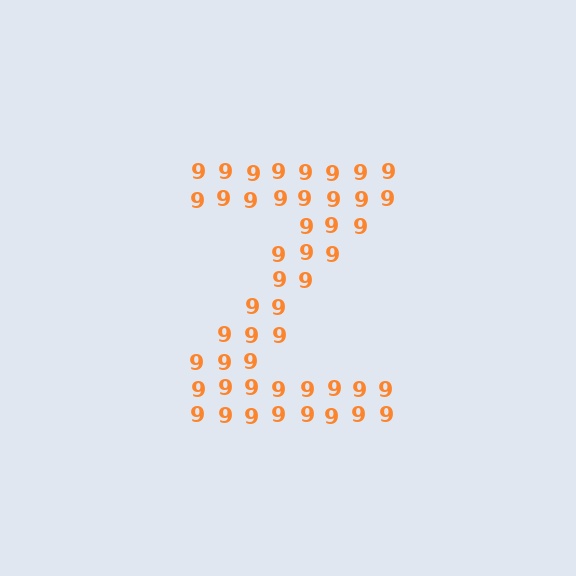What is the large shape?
The large shape is the letter Z.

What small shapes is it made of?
It is made of small digit 9's.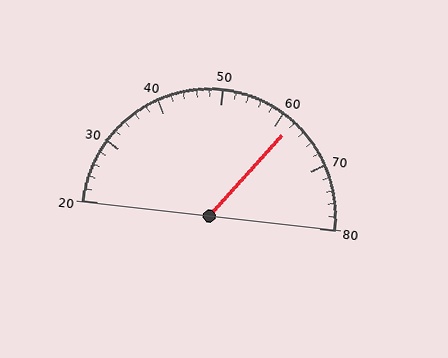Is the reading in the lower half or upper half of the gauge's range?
The reading is in the upper half of the range (20 to 80).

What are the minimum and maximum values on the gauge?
The gauge ranges from 20 to 80.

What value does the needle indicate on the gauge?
The needle indicates approximately 62.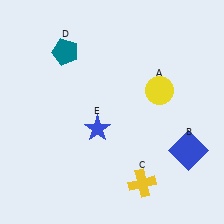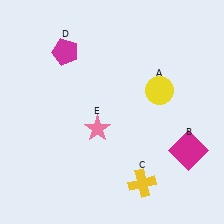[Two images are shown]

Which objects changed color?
B changed from blue to magenta. D changed from teal to magenta. E changed from blue to pink.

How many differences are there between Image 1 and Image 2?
There are 3 differences between the two images.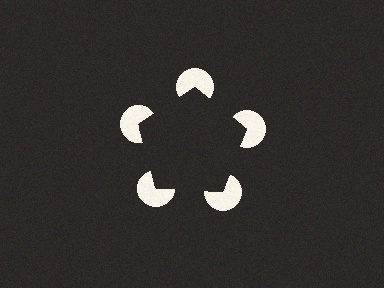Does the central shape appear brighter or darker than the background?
It typically appears slightly darker than the background, even though no actual brightness change is drawn.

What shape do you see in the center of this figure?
An illusory pentagon — its edges are inferred from the aligned wedge cuts in the pac-man discs, not physically drawn.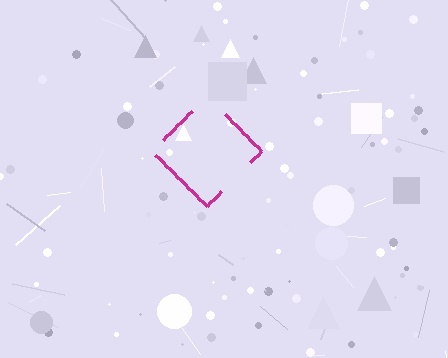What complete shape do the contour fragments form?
The contour fragments form a diamond.